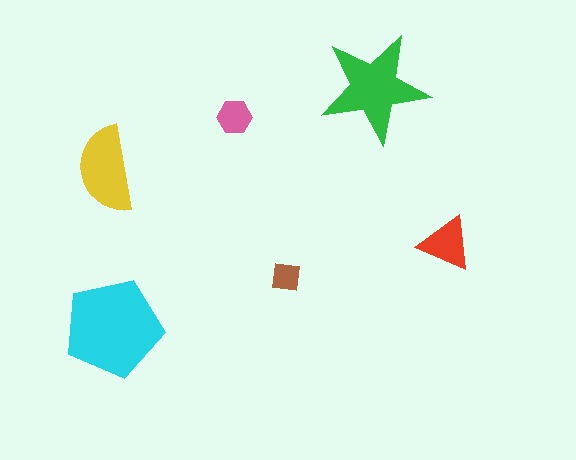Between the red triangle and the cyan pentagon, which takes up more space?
The cyan pentagon.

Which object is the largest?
The cyan pentagon.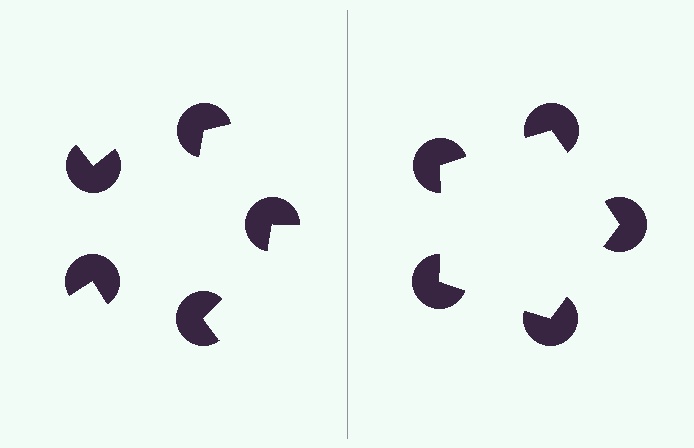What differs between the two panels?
The pac-man discs are positioned identically on both sides; only the wedge orientations differ. On the right they align to a pentagon; on the left they are misaligned.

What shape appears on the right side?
An illusory pentagon.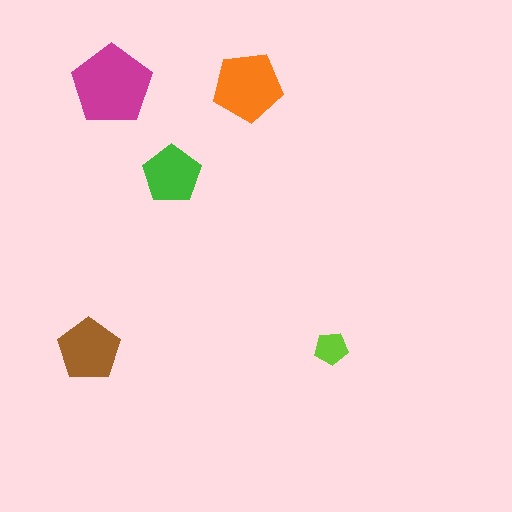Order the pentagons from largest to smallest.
the magenta one, the orange one, the brown one, the green one, the lime one.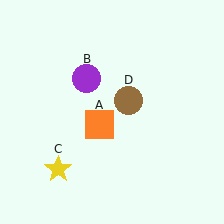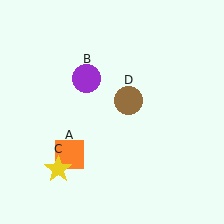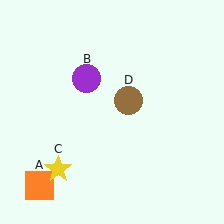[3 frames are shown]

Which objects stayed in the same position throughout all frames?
Purple circle (object B) and yellow star (object C) and brown circle (object D) remained stationary.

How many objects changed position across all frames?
1 object changed position: orange square (object A).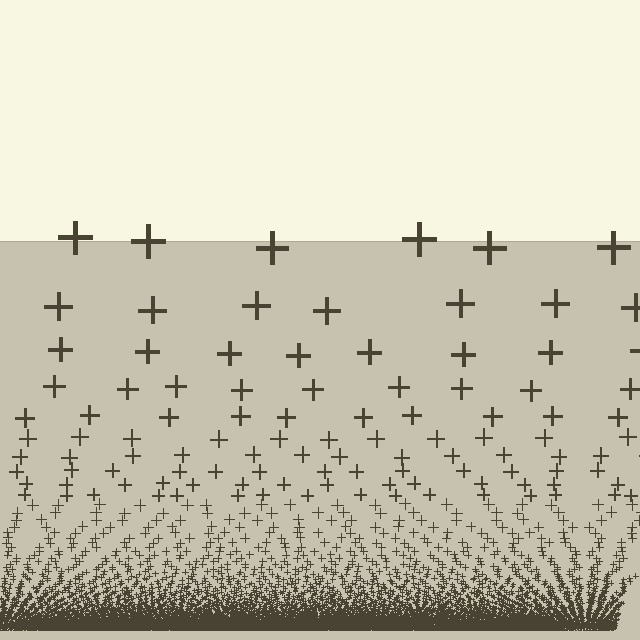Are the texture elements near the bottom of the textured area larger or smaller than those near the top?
Smaller. The gradient is inverted — elements near the bottom are smaller and denser.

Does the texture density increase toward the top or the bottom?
Density increases toward the bottom.